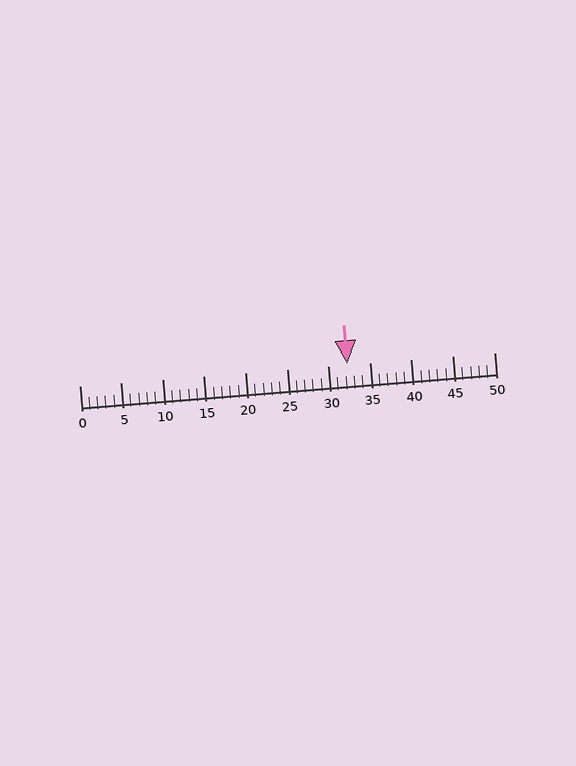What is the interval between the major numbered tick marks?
The major tick marks are spaced 5 units apart.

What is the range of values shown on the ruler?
The ruler shows values from 0 to 50.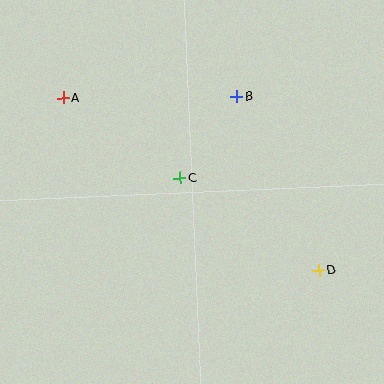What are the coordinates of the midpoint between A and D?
The midpoint between A and D is at (191, 184).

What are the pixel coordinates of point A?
Point A is at (63, 98).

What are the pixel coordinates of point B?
Point B is at (237, 97).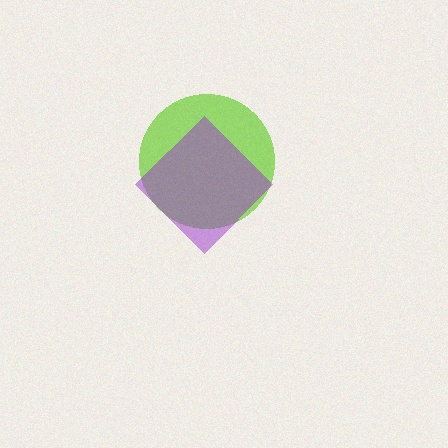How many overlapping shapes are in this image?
There are 2 overlapping shapes in the image.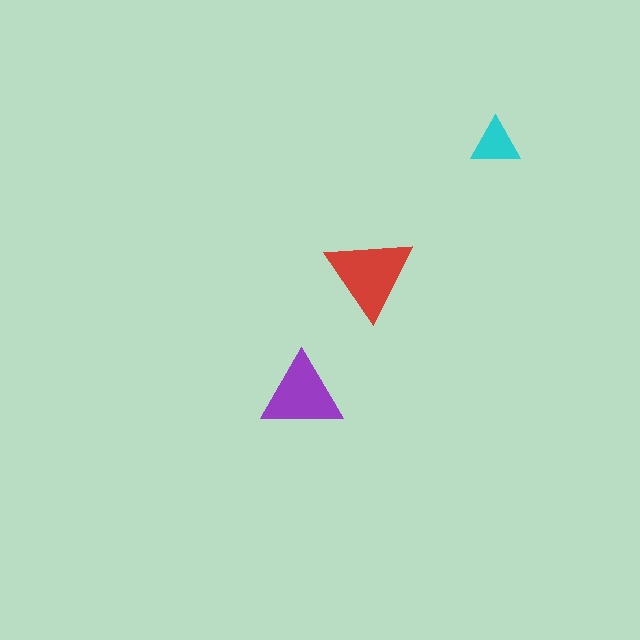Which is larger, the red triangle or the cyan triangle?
The red one.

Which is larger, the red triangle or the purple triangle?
The red one.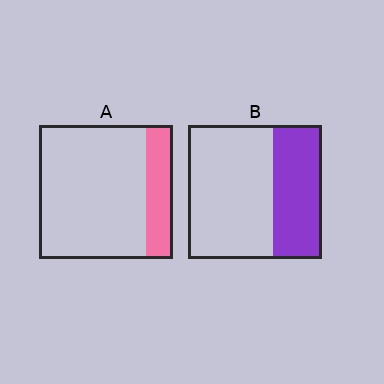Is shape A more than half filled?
No.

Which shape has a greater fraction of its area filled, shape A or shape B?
Shape B.